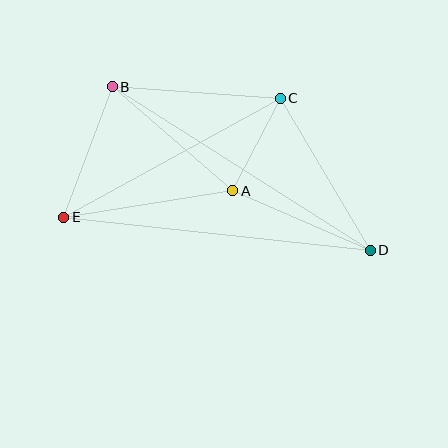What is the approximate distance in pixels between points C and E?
The distance between C and E is approximately 247 pixels.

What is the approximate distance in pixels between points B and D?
The distance between B and D is approximately 305 pixels.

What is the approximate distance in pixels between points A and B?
The distance between A and B is approximately 159 pixels.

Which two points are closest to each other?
Points A and C are closest to each other.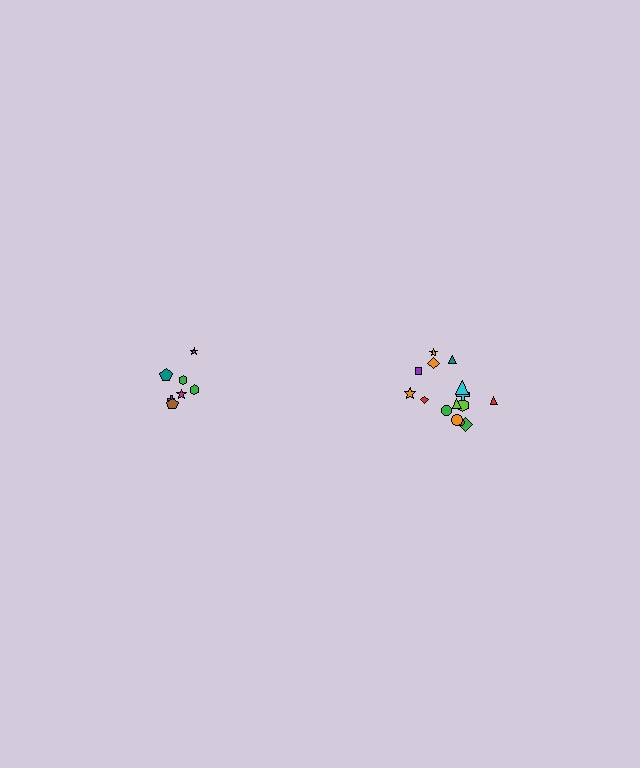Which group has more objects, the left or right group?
The right group.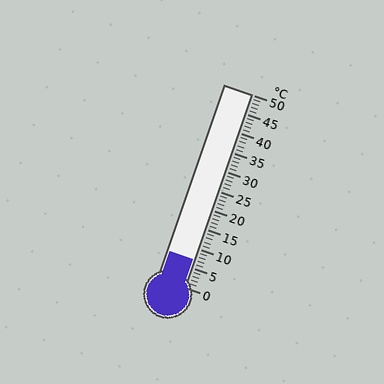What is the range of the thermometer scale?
The thermometer scale ranges from 0°C to 50°C.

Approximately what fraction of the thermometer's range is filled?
The thermometer is filled to approximately 15% of its range.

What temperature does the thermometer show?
The thermometer shows approximately 7°C.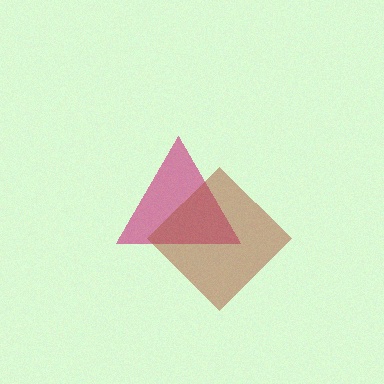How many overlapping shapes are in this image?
There are 2 overlapping shapes in the image.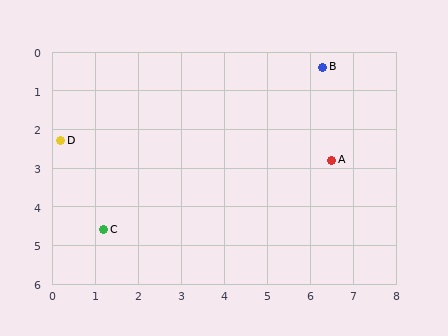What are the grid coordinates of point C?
Point C is at approximately (1.2, 4.6).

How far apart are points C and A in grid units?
Points C and A are about 5.6 grid units apart.